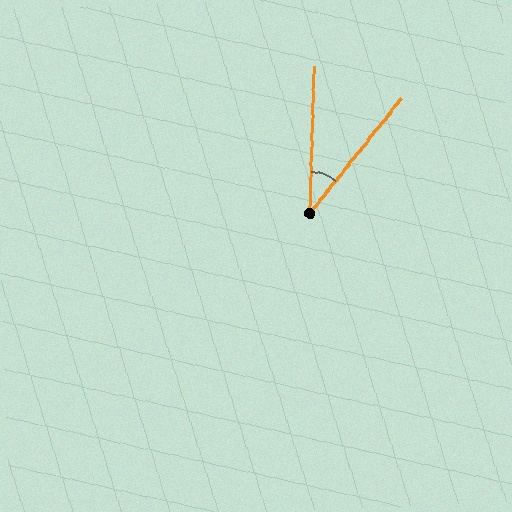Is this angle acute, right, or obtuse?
It is acute.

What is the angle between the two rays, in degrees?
Approximately 37 degrees.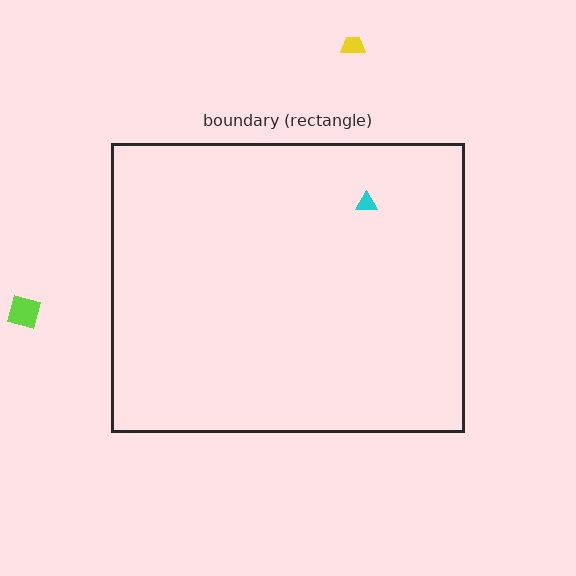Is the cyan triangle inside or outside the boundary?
Inside.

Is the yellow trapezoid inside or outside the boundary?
Outside.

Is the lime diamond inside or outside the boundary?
Outside.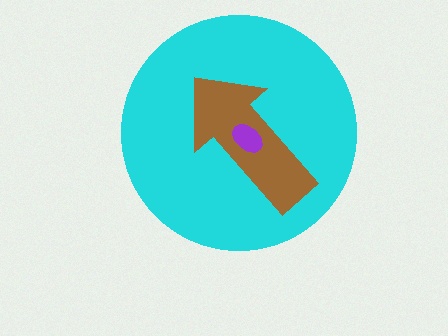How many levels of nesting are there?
3.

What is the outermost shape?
The cyan circle.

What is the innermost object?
The purple ellipse.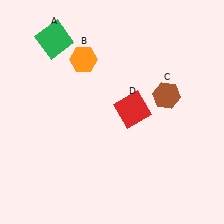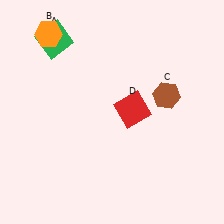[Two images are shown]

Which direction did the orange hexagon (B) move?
The orange hexagon (B) moved left.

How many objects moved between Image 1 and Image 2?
1 object moved between the two images.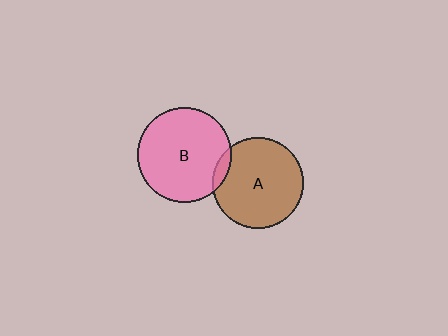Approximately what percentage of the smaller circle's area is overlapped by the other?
Approximately 5%.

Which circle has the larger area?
Circle B (pink).